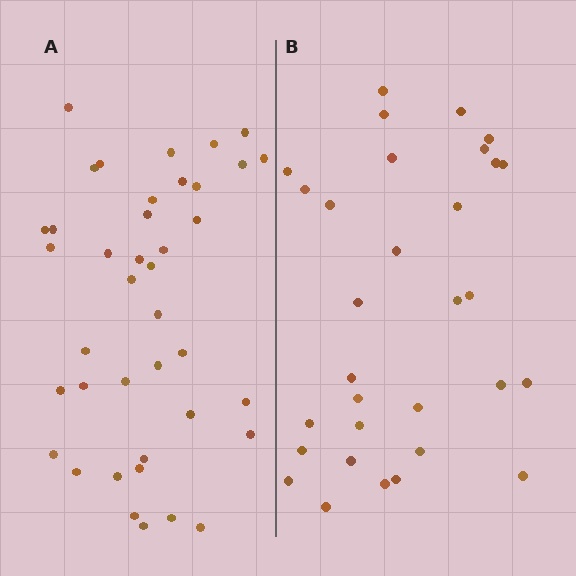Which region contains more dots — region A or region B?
Region A (the left region) has more dots.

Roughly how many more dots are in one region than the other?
Region A has roughly 8 or so more dots than region B.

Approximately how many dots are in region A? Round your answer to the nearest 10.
About 40 dots.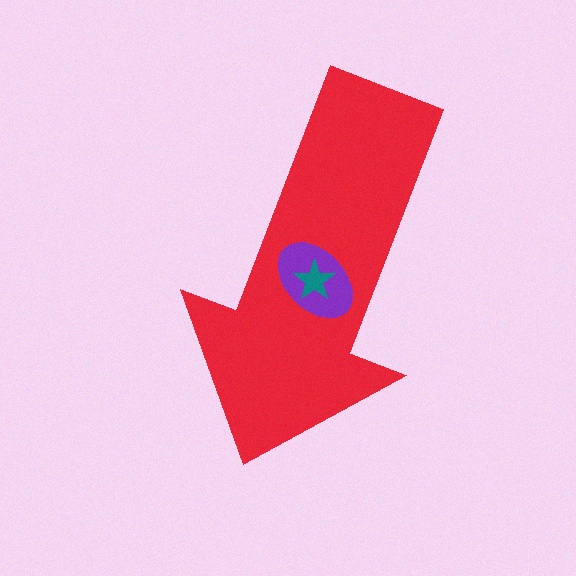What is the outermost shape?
The red arrow.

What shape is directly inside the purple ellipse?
The teal star.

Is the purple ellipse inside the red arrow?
Yes.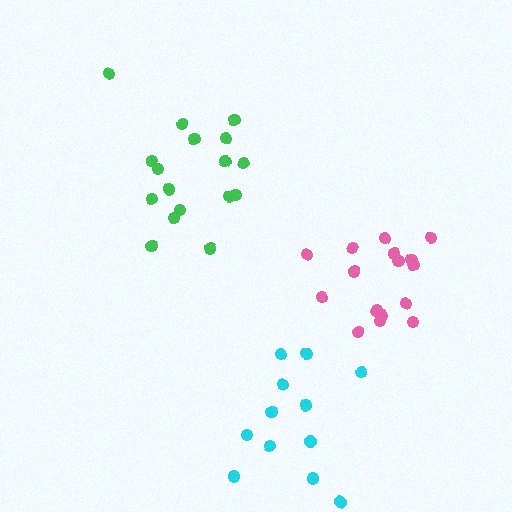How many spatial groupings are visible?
There are 3 spatial groupings.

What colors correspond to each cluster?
The clusters are colored: green, cyan, pink.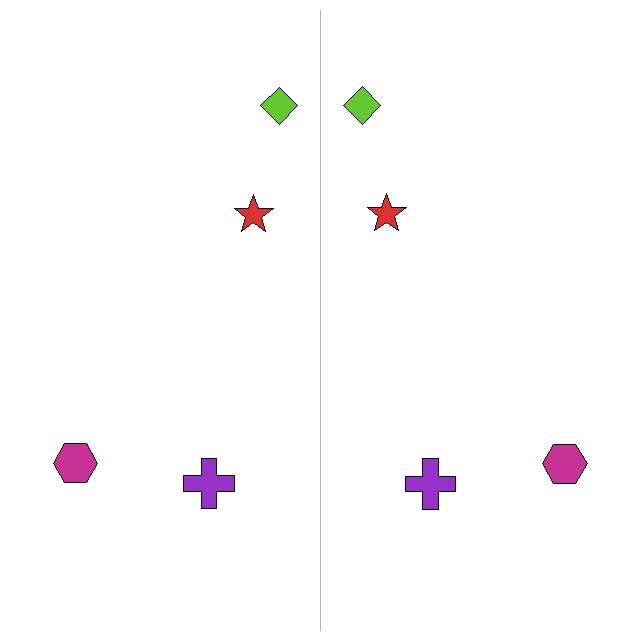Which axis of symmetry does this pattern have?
The pattern has a vertical axis of symmetry running through the center of the image.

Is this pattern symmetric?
Yes, this pattern has bilateral (reflection) symmetry.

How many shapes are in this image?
There are 8 shapes in this image.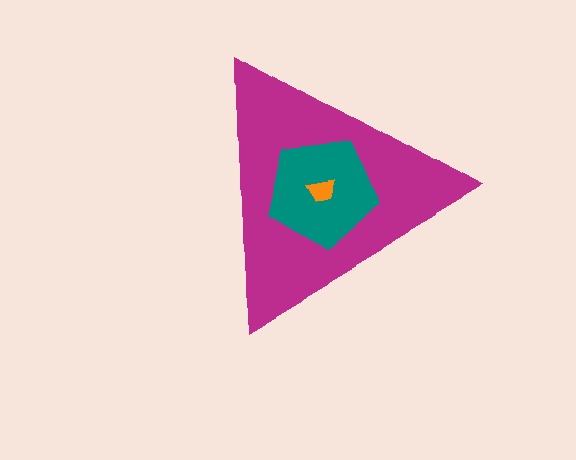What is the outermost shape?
The magenta triangle.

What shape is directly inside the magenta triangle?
The teal pentagon.